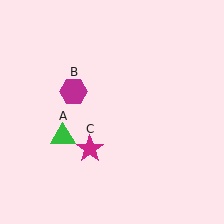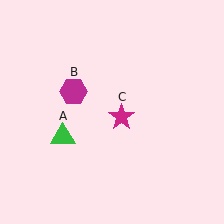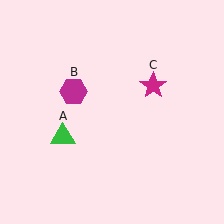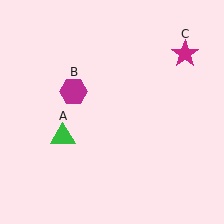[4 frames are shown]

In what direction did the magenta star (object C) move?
The magenta star (object C) moved up and to the right.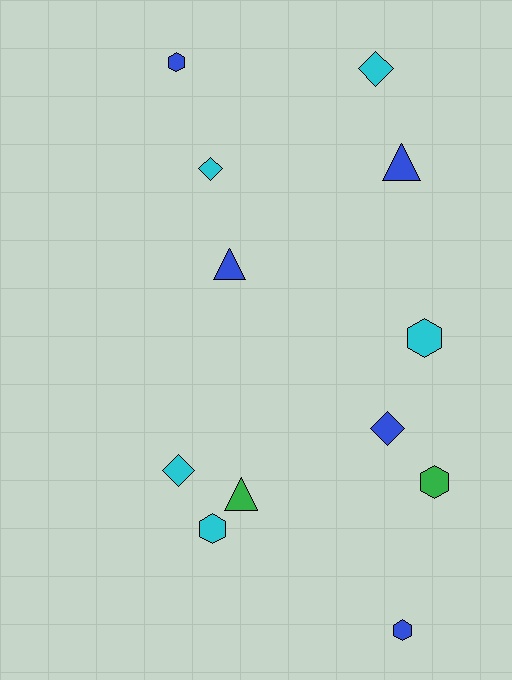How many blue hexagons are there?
There are 2 blue hexagons.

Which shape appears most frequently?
Hexagon, with 5 objects.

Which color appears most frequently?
Blue, with 5 objects.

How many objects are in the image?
There are 12 objects.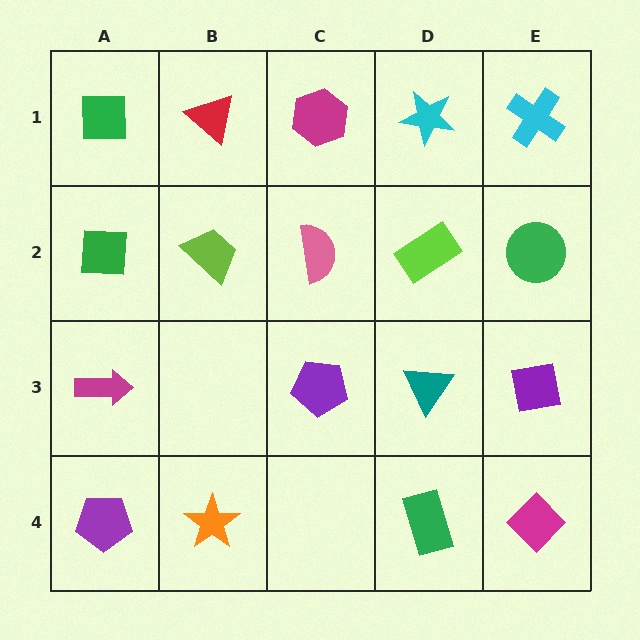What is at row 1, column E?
A cyan cross.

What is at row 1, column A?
A green square.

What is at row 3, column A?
A magenta arrow.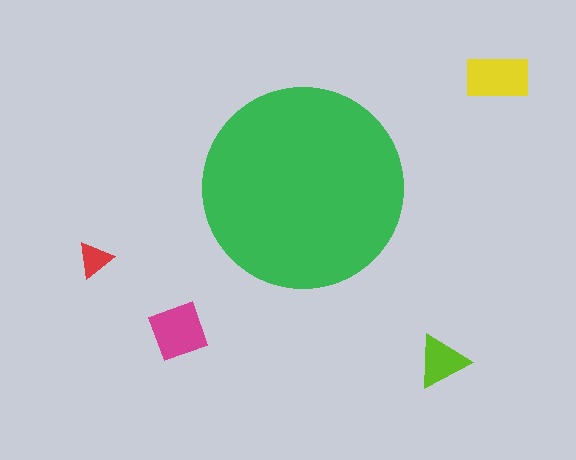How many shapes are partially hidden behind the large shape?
0 shapes are partially hidden.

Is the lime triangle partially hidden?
No, the lime triangle is fully visible.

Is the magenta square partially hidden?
No, the magenta square is fully visible.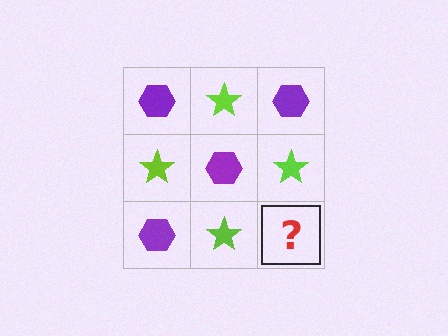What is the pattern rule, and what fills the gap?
The rule is that it alternates purple hexagon and lime star in a checkerboard pattern. The gap should be filled with a purple hexagon.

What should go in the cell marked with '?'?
The missing cell should contain a purple hexagon.